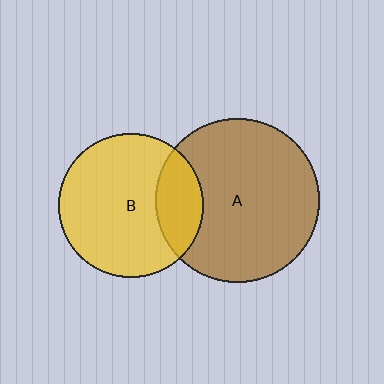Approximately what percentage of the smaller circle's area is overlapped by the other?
Approximately 20%.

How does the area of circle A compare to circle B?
Approximately 1.3 times.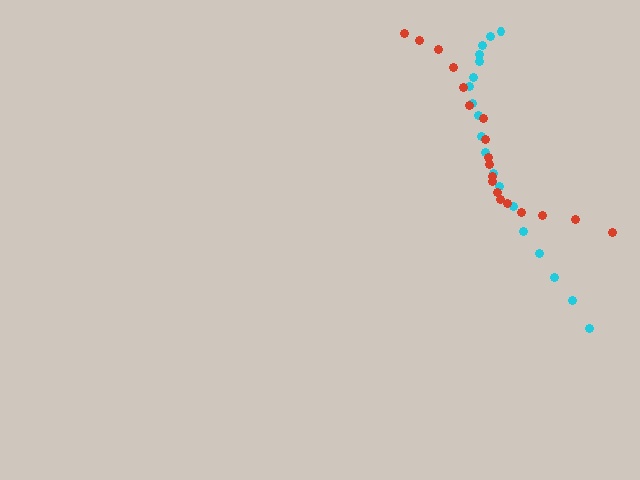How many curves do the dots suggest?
There are 2 distinct paths.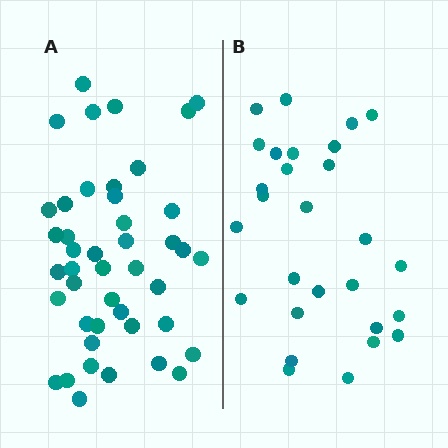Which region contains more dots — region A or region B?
Region A (the left region) has more dots.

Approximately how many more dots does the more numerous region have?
Region A has approximately 15 more dots than region B.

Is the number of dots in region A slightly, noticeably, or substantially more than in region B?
Region A has substantially more. The ratio is roughly 1.6 to 1.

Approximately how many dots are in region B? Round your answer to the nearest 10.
About 30 dots. (The exact count is 28, which rounds to 30.)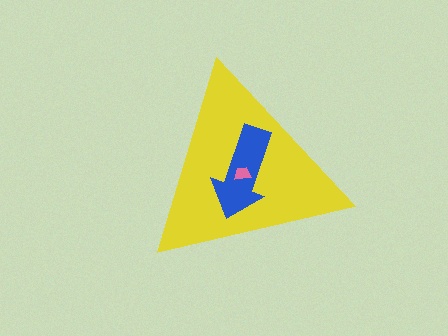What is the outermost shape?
The yellow triangle.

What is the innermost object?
The pink trapezoid.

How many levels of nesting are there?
3.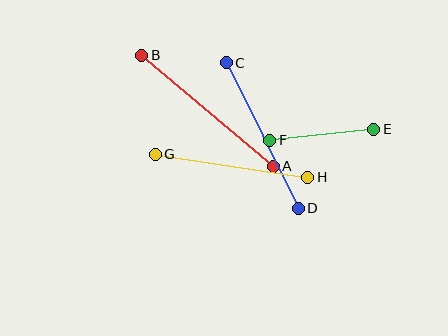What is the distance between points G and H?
The distance is approximately 154 pixels.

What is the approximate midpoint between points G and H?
The midpoint is at approximately (231, 166) pixels.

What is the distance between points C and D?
The distance is approximately 162 pixels.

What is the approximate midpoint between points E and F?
The midpoint is at approximately (322, 135) pixels.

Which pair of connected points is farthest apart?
Points A and B are farthest apart.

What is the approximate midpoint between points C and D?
The midpoint is at approximately (262, 136) pixels.